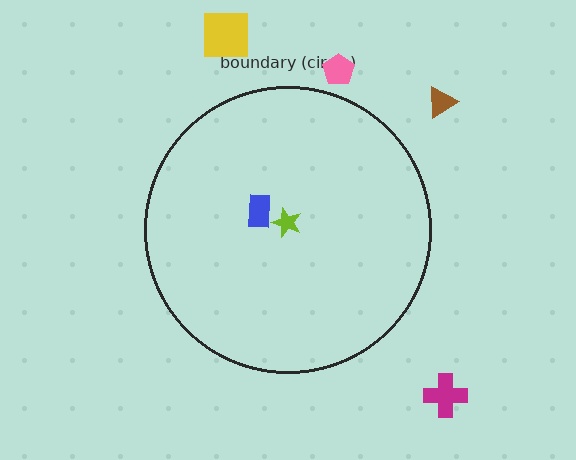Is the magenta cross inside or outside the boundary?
Outside.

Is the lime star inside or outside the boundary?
Inside.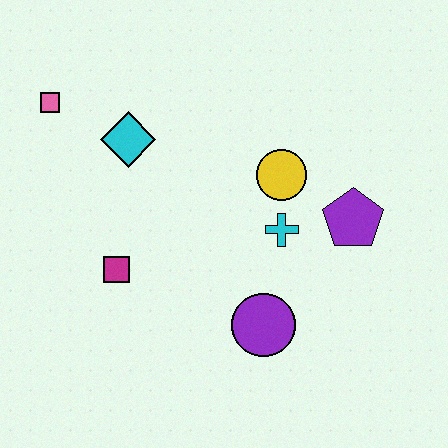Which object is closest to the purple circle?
The cyan cross is closest to the purple circle.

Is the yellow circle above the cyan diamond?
No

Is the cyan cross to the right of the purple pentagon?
No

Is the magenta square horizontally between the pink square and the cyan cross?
Yes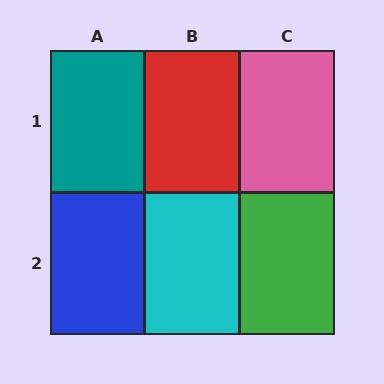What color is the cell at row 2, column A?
Blue.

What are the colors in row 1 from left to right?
Teal, red, pink.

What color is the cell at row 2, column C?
Green.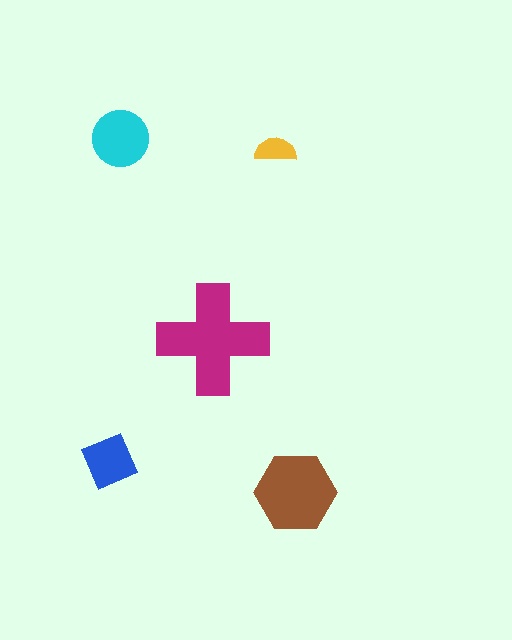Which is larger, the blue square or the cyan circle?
The cyan circle.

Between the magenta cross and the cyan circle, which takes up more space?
The magenta cross.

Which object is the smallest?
The yellow semicircle.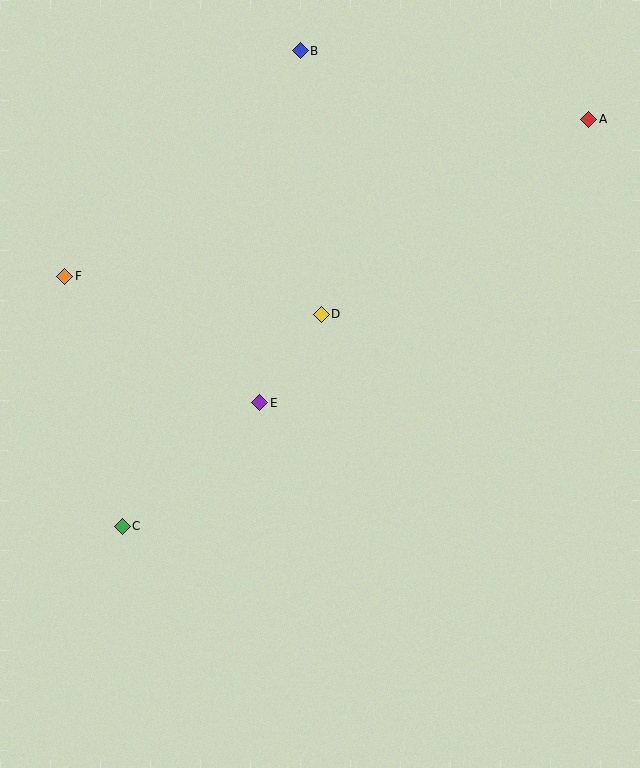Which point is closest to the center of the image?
Point E at (260, 403) is closest to the center.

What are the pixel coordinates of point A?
Point A is at (589, 119).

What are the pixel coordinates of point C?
Point C is at (122, 527).